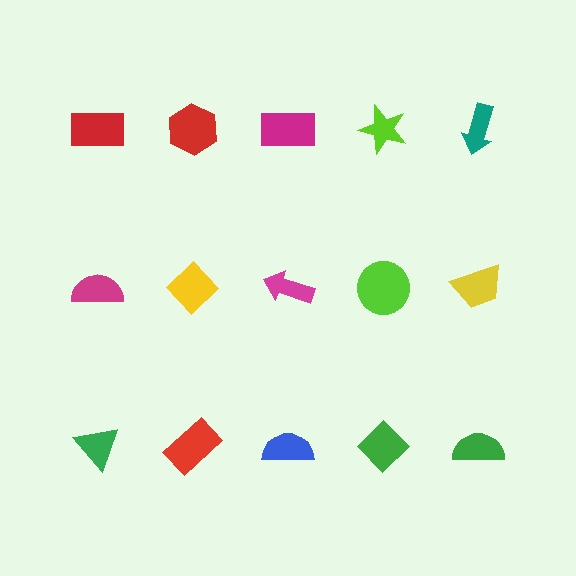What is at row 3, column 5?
A green semicircle.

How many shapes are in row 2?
5 shapes.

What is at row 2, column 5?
A yellow trapezoid.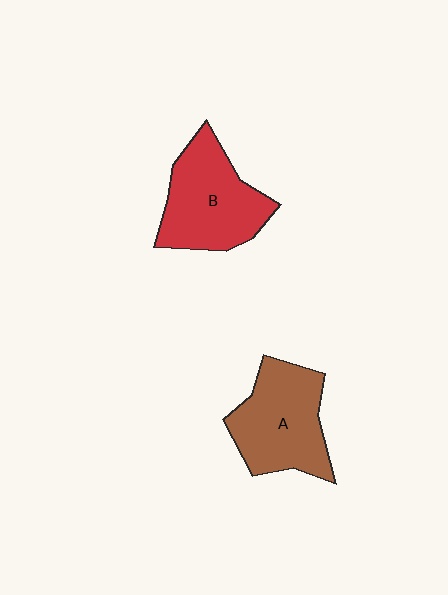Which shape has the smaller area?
Shape A (brown).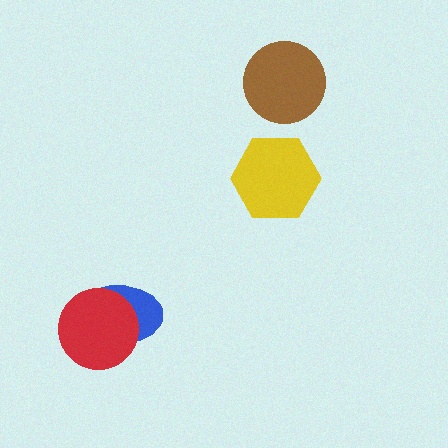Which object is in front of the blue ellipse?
The red circle is in front of the blue ellipse.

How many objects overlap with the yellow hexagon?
0 objects overlap with the yellow hexagon.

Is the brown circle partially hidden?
No, no other shape covers it.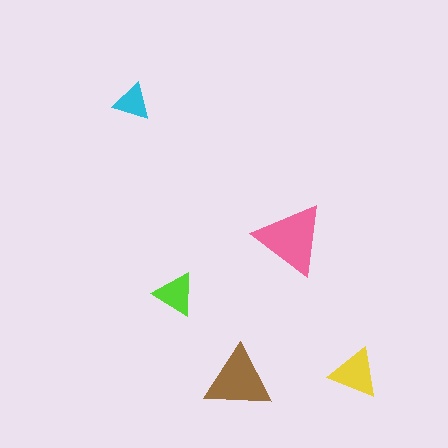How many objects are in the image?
There are 5 objects in the image.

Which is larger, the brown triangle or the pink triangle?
The pink one.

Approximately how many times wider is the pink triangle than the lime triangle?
About 1.5 times wider.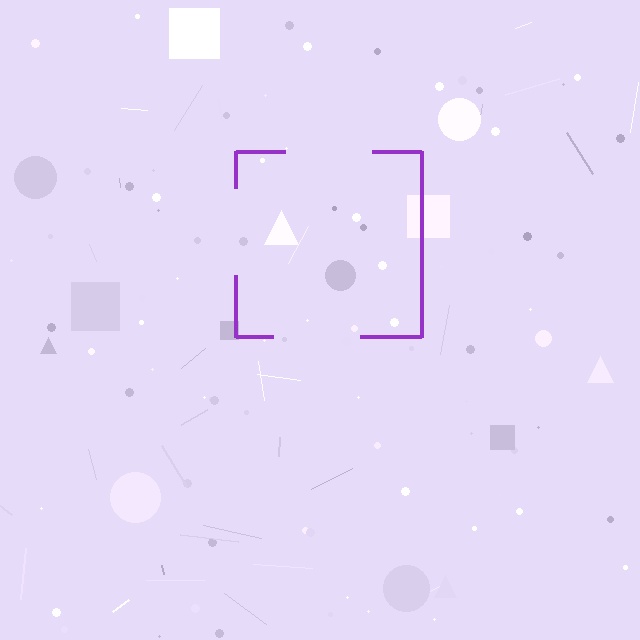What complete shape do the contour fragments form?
The contour fragments form a square.